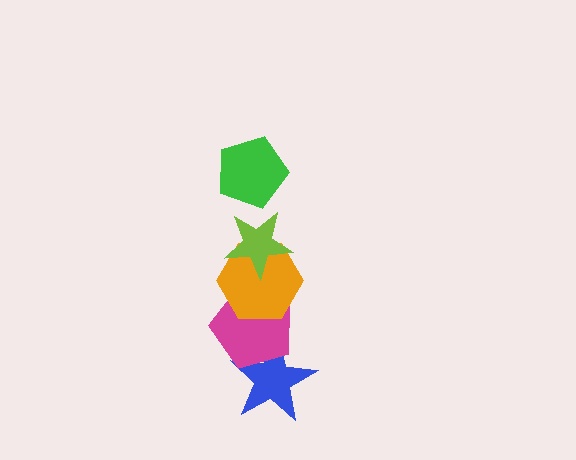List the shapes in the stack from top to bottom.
From top to bottom: the green pentagon, the lime star, the orange hexagon, the magenta pentagon, the blue star.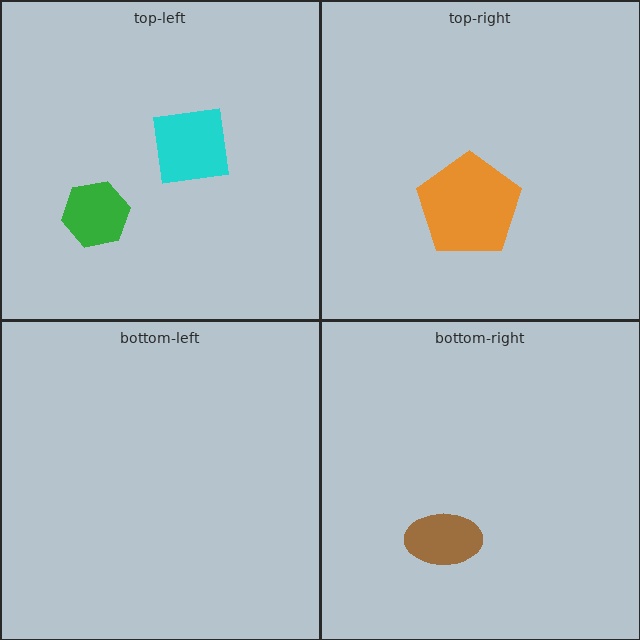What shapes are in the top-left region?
The cyan square, the green hexagon.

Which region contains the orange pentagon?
The top-right region.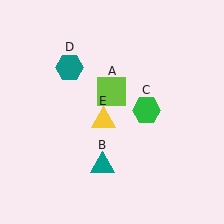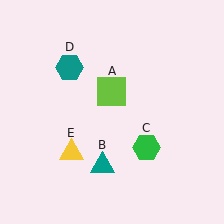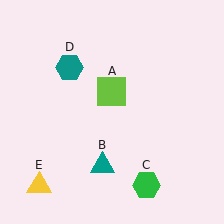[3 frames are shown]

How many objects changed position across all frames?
2 objects changed position: green hexagon (object C), yellow triangle (object E).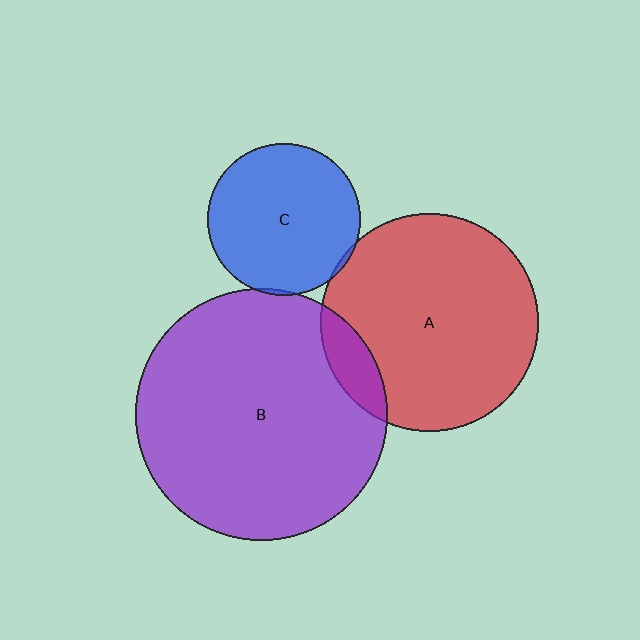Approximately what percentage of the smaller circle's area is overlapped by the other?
Approximately 5%.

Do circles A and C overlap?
Yes.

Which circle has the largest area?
Circle B (purple).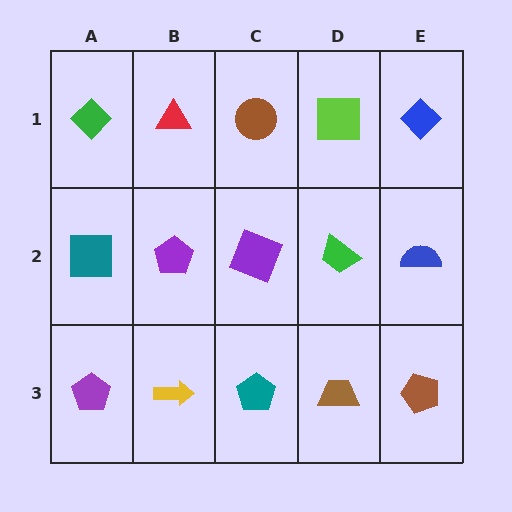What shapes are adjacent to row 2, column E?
A blue diamond (row 1, column E), a brown pentagon (row 3, column E), a green trapezoid (row 2, column D).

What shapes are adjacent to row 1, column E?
A blue semicircle (row 2, column E), a lime square (row 1, column D).